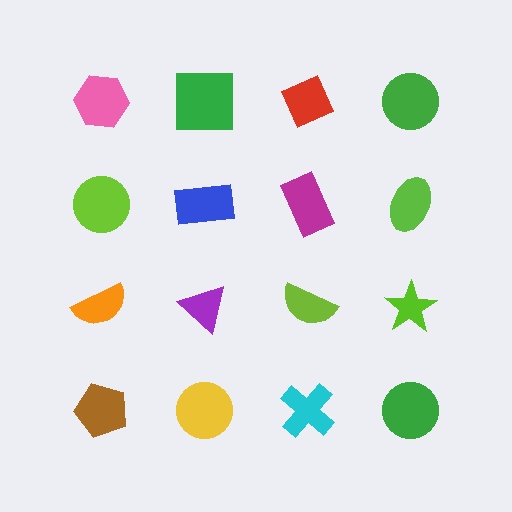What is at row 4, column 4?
A green circle.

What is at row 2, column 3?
A magenta rectangle.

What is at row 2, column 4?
A lime ellipse.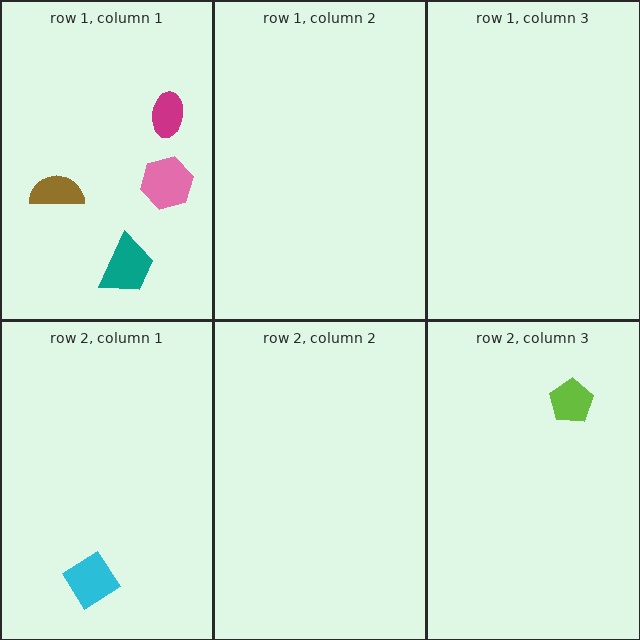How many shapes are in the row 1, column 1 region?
4.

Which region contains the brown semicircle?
The row 1, column 1 region.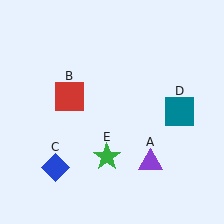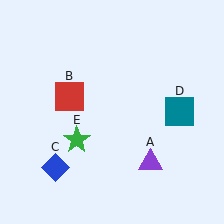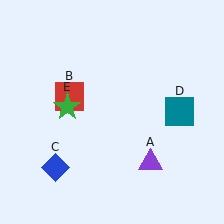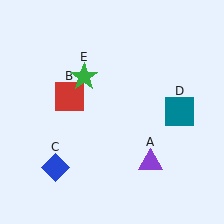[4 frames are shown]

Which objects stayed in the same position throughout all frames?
Purple triangle (object A) and red square (object B) and blue diamond (object C) and teal square (object D) remained stationary.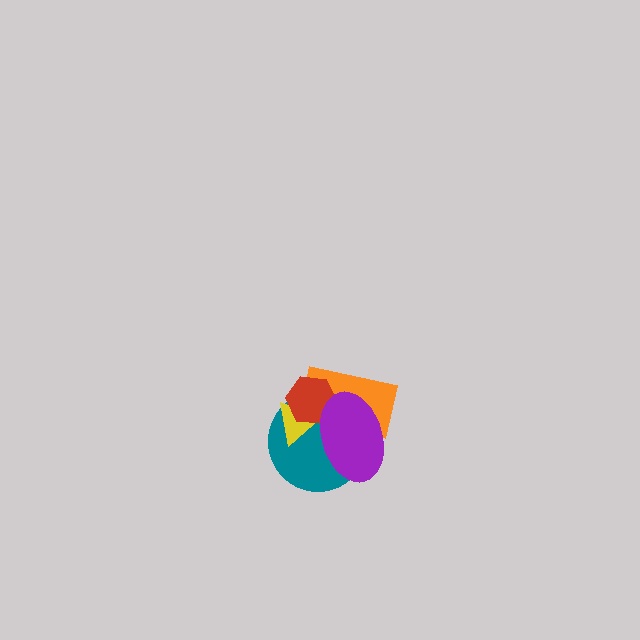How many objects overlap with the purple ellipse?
4 objects overlap with the purple ellipse.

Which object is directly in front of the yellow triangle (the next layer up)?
The orange rectangle is directly in front of the yellow triangle.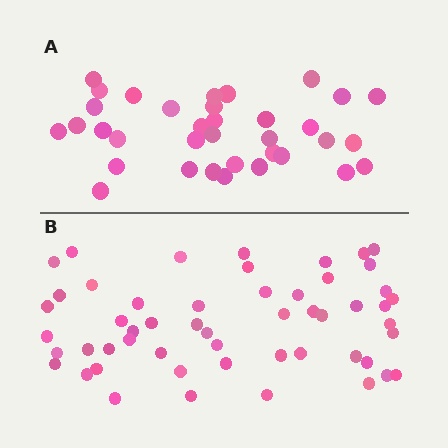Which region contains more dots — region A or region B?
Region B (the bottom region) has more dots.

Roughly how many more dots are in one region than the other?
Region B has approximately 20 more dots than region A.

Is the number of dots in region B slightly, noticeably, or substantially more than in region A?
Region B has substantially more. The ratio is roughly 1.5 to 1.